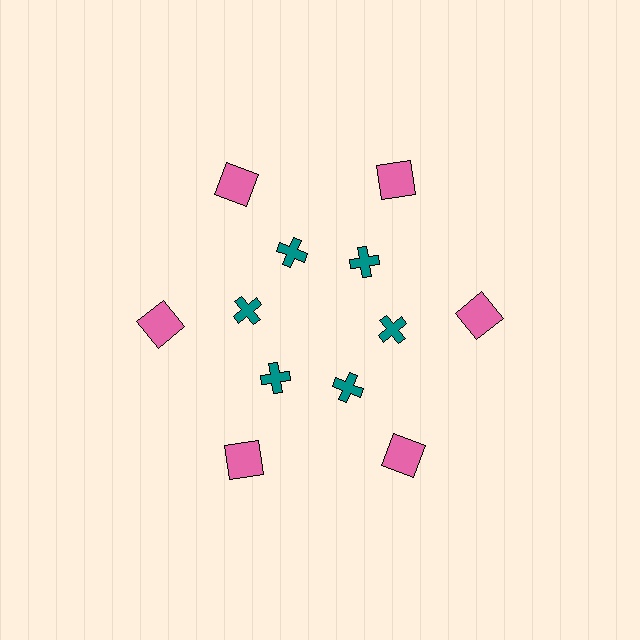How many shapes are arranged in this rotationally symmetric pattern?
There are 12 shapes, arranged in 6 groups of 2.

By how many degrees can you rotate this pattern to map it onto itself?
The pattern maps onto itself every 60 degrees of rotation.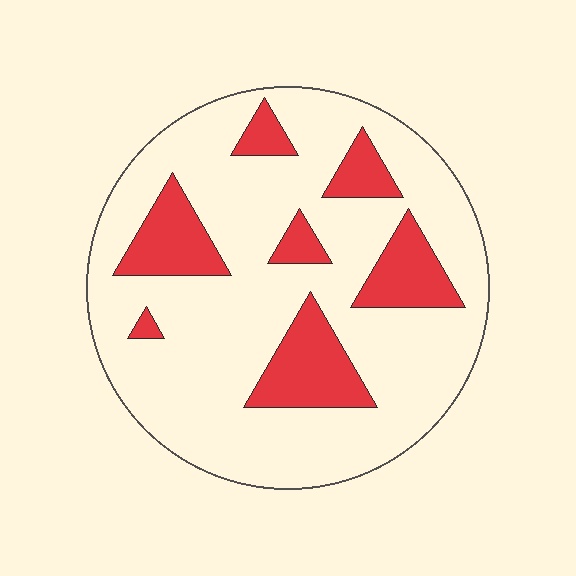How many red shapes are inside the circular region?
7.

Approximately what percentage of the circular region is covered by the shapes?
Approximately 20%.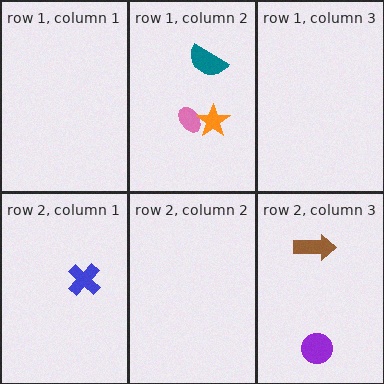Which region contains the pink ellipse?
The row 1, column 2 region.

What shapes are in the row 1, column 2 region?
The pink ellipse, the orange star, the teal semicircle.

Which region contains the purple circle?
The row 2, column 3 region.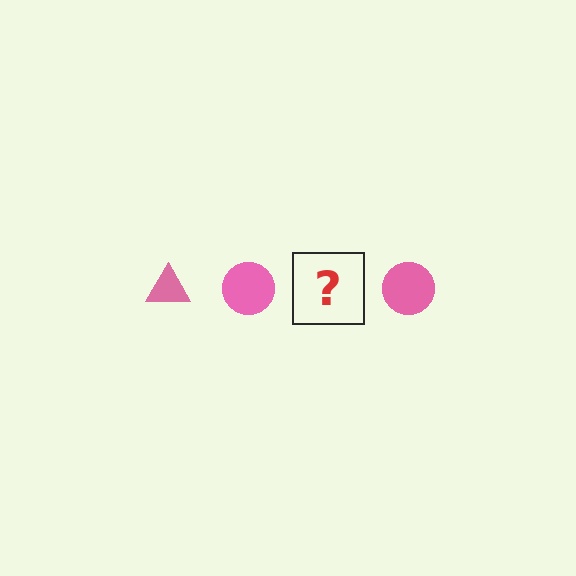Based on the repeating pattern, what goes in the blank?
The blank should be a pink triangle.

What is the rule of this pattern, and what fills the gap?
The rule is that the pattern cycles through triangle, circle shapes in pink. The gap should be filled with a pink triangle.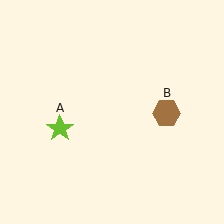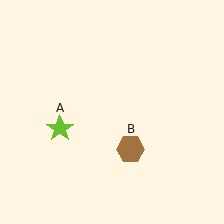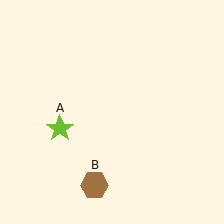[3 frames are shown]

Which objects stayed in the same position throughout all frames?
Lime star (object A) remained stationary.